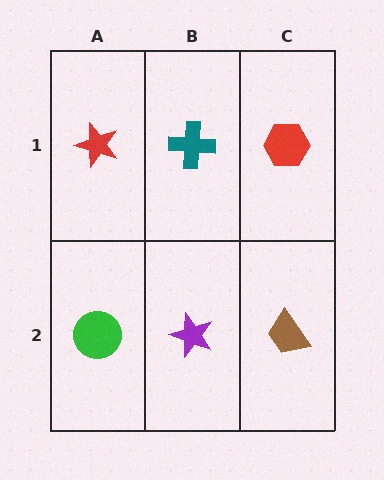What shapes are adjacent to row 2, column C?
A red hexagon (row 1, column C), a purple star (row 2, column B).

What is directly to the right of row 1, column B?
A red hexagon.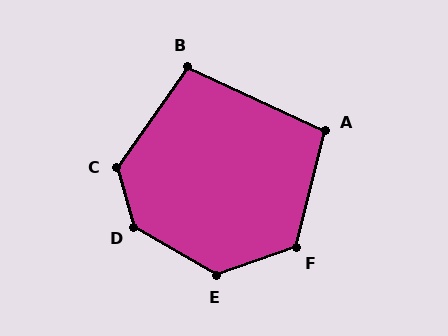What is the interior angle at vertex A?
Approximately 101 degrees (obtuse).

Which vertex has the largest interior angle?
D, at approximately 137 degrees.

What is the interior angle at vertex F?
Approximately 123 degrees (obtuse).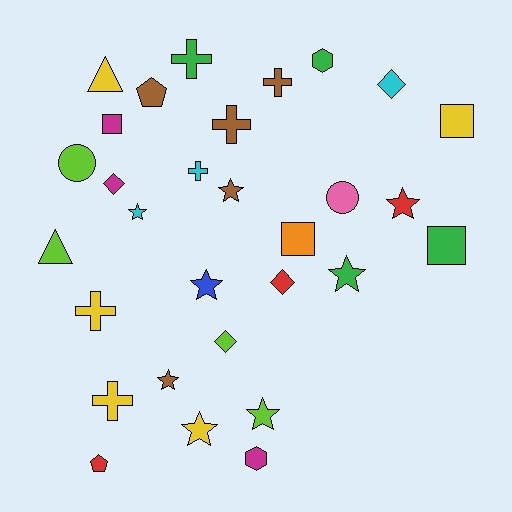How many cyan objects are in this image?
There are 3 cyan objects.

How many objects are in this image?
There are 30 objects.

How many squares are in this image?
There are 4 squares.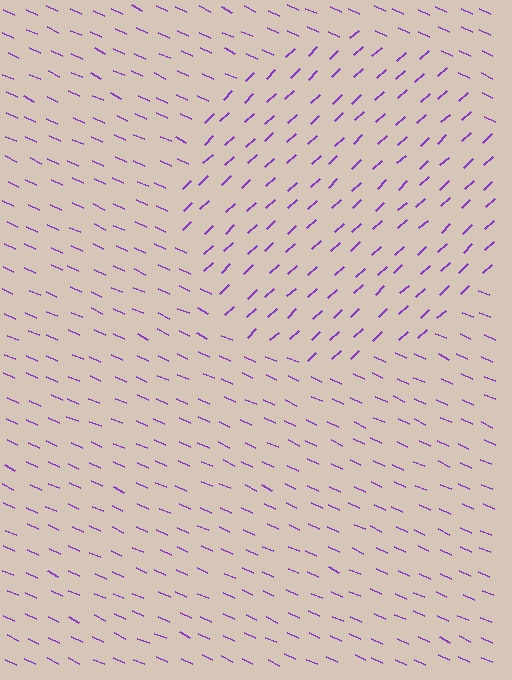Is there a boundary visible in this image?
Yes, there is a texture boundary formed by a change in line orientation.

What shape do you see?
I see a circle.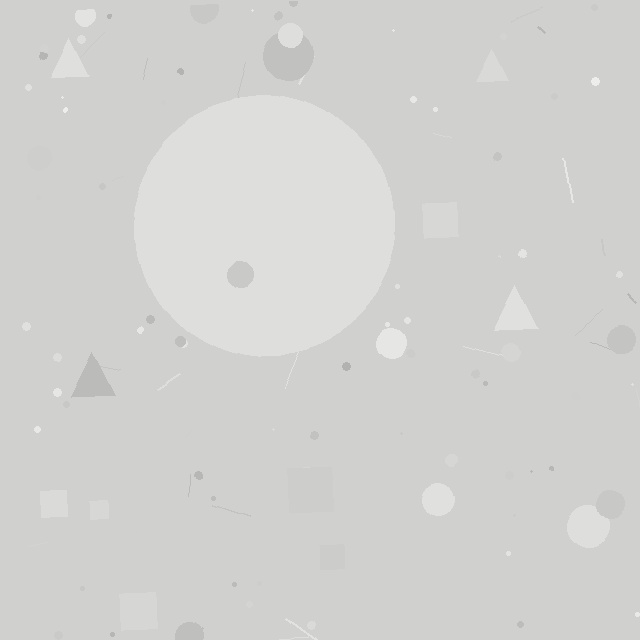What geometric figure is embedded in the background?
A circle is embedded in the background.